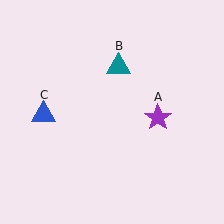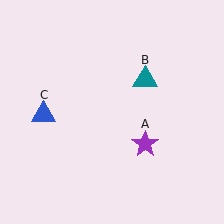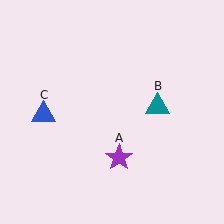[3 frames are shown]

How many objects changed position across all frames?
2 objects changed position: purple star (object A), teal triangle (object B).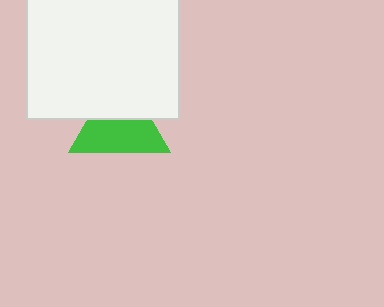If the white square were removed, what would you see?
You would see the complete green triangle.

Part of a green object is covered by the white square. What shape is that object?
It is a triangle.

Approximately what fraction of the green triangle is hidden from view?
Roughly 39% of the green triangle is hidden behind the white square.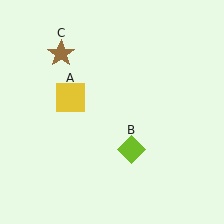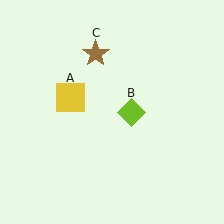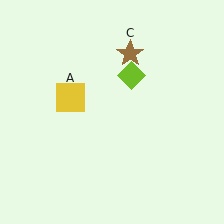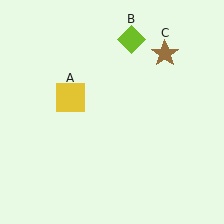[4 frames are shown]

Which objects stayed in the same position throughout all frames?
Yellow square (object A) remained stationary.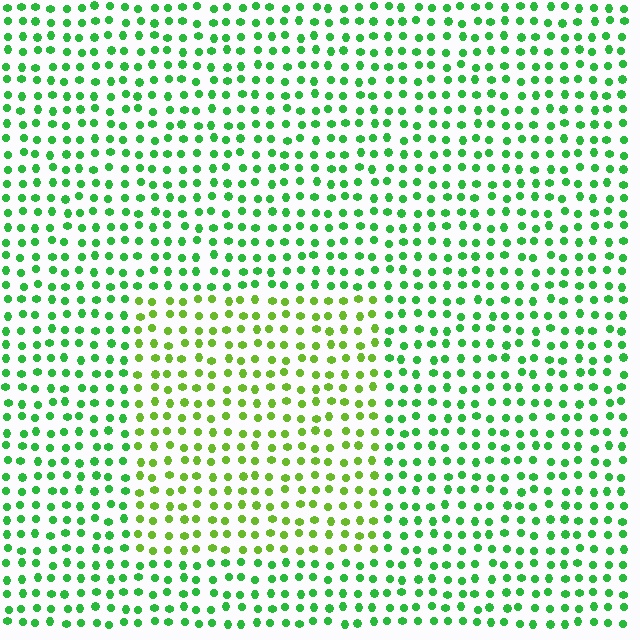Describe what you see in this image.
The image is filled with small green elements in a uniform arrangement. A rectangle-shaped region is visible where the elements are tinted to a slightly different hue, forming a subtle color boundary.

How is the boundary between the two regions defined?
The boundary is defined purely by a slight shift in hue (about 33 degrees). Spacing, size, and orientation are identical on both sides.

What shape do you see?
I see a rectangle.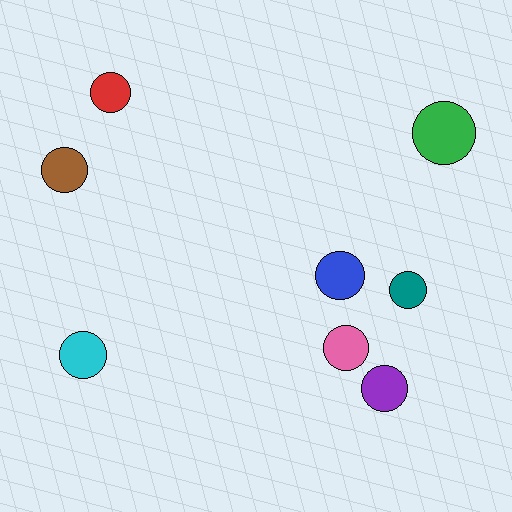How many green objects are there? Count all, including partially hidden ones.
There is 1 green object.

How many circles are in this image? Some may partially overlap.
There are 8 circles.